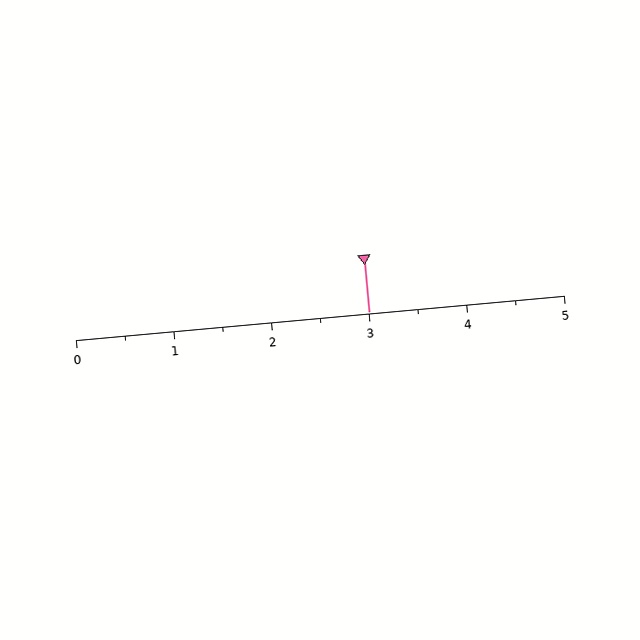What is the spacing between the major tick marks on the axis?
The major ticks are spaced 1 apart.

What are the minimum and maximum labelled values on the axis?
The axis runs from 0 to 5.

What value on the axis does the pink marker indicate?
The marker indicates approximately 3.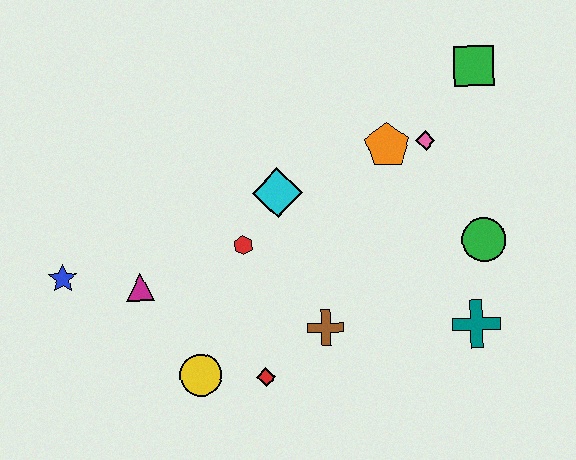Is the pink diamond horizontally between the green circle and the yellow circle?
Yes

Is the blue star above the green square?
No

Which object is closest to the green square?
The pink diamond is closest to the green square.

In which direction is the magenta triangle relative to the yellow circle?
The magenta triangle is above the yellow circle.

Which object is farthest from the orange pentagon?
The blue star is farthest from the orange pentagon.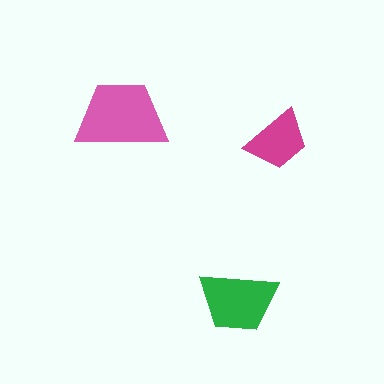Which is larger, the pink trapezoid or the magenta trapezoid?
The pink one.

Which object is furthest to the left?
The pink trapezoid is leftmost.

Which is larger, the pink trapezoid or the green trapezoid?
The pink one.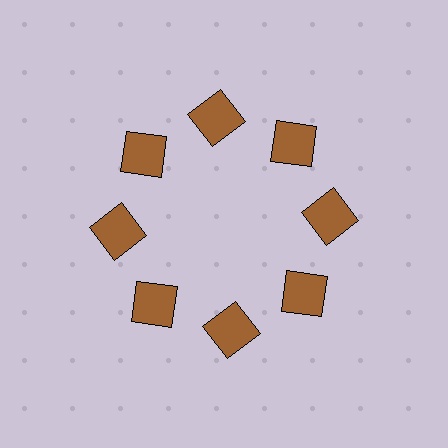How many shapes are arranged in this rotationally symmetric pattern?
There are 8 shapes, arranged in 8 groups of 1.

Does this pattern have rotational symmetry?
Yes, this pattern has 8-fold rotational symmetry. It looks the same after rotating 45 degrees around the center.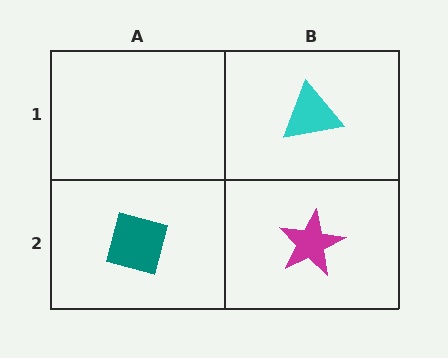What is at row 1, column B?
A cyan triangle.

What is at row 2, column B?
A magenta star.